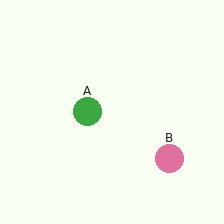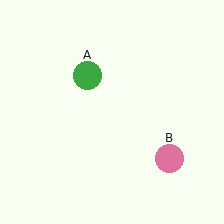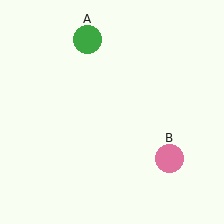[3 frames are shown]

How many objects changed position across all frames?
1 object changed position: green circle (object A).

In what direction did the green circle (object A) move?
The green circle (object A) moved up.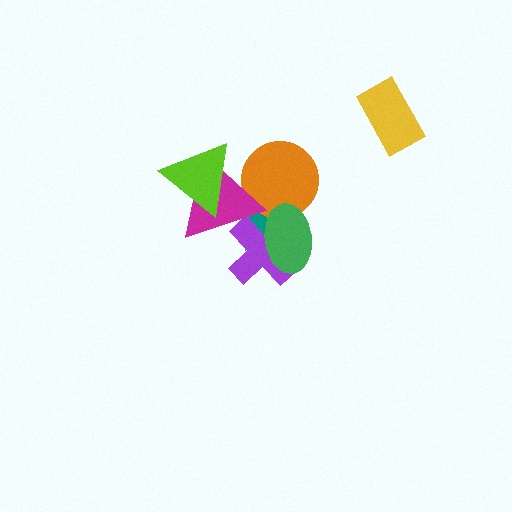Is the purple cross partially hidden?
Yes, it is partially covered by another shape.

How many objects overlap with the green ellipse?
3 objects overlap with the green ellipse.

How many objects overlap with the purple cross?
3 objects overlap with the purple cross.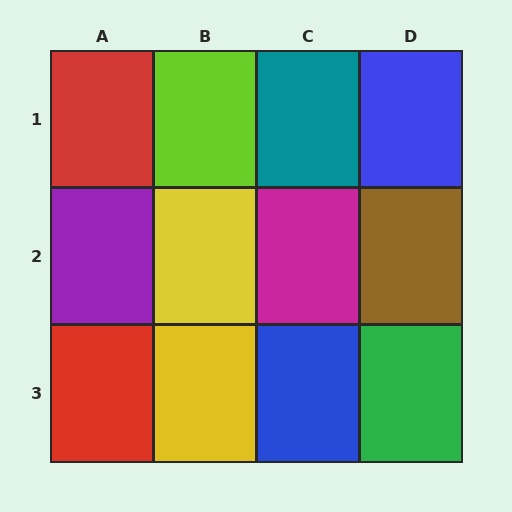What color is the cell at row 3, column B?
Yellow.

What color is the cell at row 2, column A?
Purple.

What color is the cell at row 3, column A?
Red.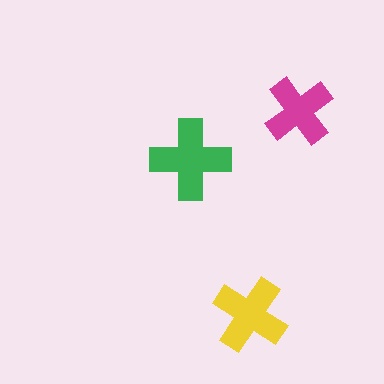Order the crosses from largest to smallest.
the green one, the yellow one, the magenta one.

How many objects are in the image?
There are 3 objects in the image.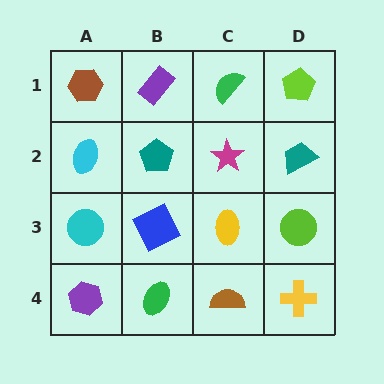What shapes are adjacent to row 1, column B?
A teal pentagon (row 2, column B), a brown hexagon (row 1, column A), a green semicircle (row 1, column C).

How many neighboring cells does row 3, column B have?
4.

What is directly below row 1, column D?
A teal trapezoid.